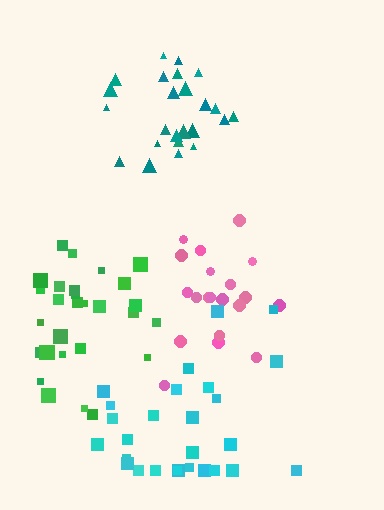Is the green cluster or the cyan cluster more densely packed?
Green.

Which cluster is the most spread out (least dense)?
Cyan.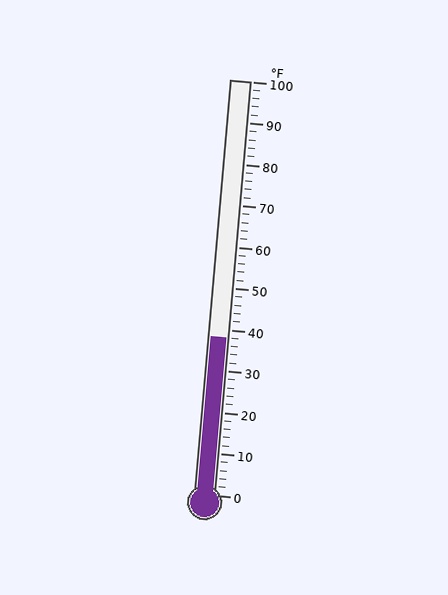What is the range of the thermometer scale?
The thermometer scale ranges from 0°F to 100°F.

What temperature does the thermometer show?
The thermometer shows approximately 38°F.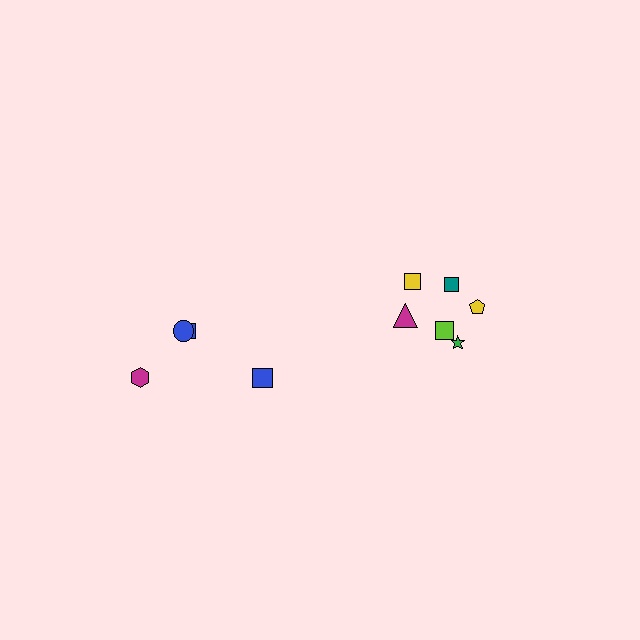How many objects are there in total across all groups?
There are 10 objects.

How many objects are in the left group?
There are 4 objects.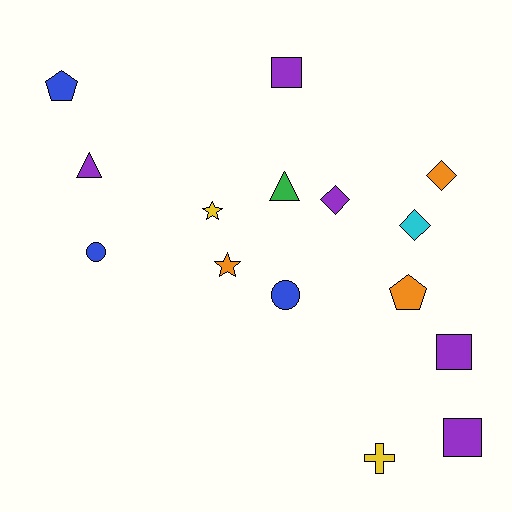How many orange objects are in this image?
There are 3 orange objects.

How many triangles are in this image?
There are 2 triangles.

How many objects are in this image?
There are 15 objects.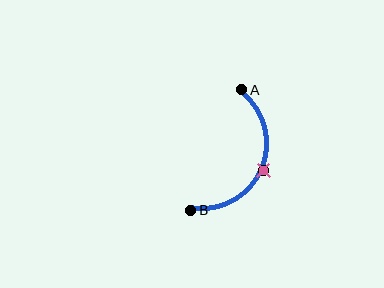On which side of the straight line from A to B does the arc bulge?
The arc bulges to the right of the straight line connecting A and B.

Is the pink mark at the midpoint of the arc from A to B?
Yes. The pink mark lies on the arc at equal arc-length from both A and B — it is the arc midpoint.